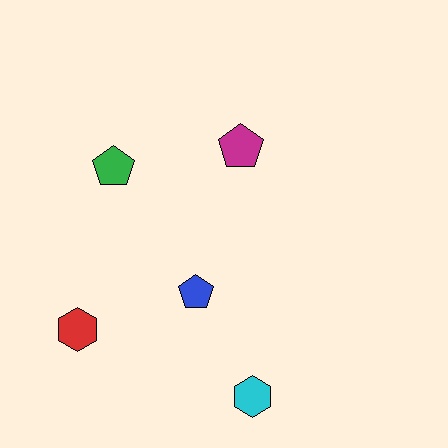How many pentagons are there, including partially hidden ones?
There are 3 pentagons.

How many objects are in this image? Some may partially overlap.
There are 5 objects.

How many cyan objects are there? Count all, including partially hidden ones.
There is 1 cyan object.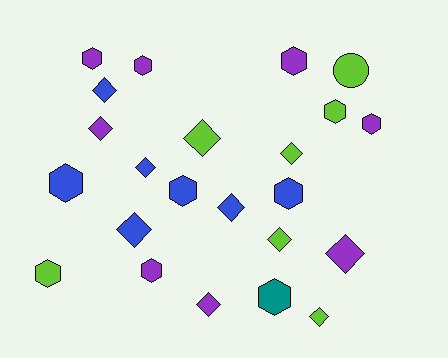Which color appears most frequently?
Purple, with 8 objects.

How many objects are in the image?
There are 23 objects.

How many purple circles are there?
There are no purple circles.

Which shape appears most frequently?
Diamond, with 11 objects.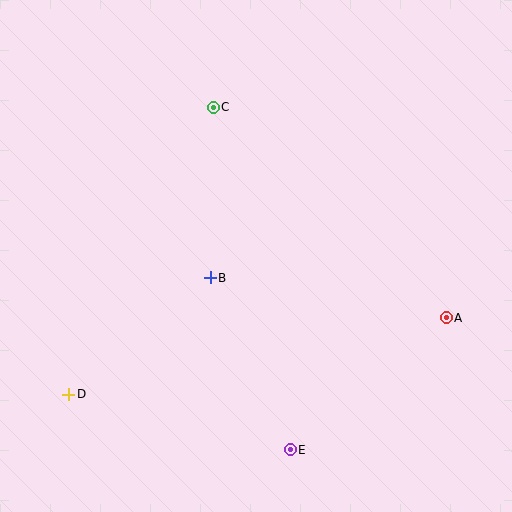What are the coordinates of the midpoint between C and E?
The midpoint between C and E is at (252, 279).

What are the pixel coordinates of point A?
Point A is at (446, 318).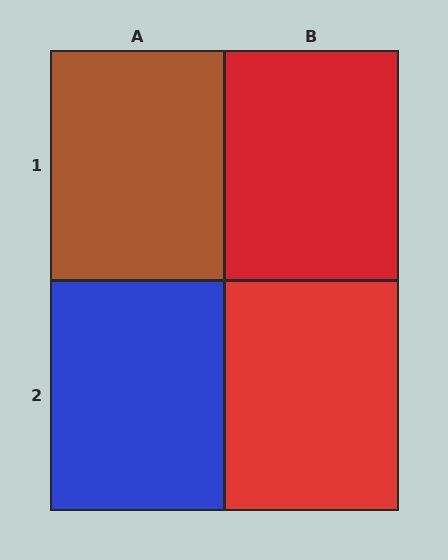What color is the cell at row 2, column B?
Red.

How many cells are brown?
1 cell is brown.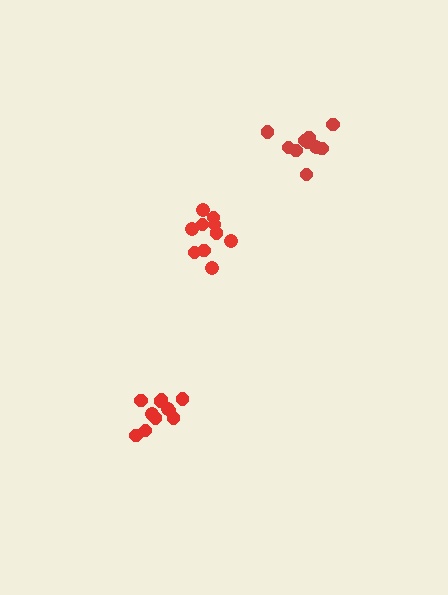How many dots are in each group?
Group 1: 11 dots, Group 2: 12 dots, Group 3: 10 dots (33 total).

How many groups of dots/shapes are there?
There are 3 groups.